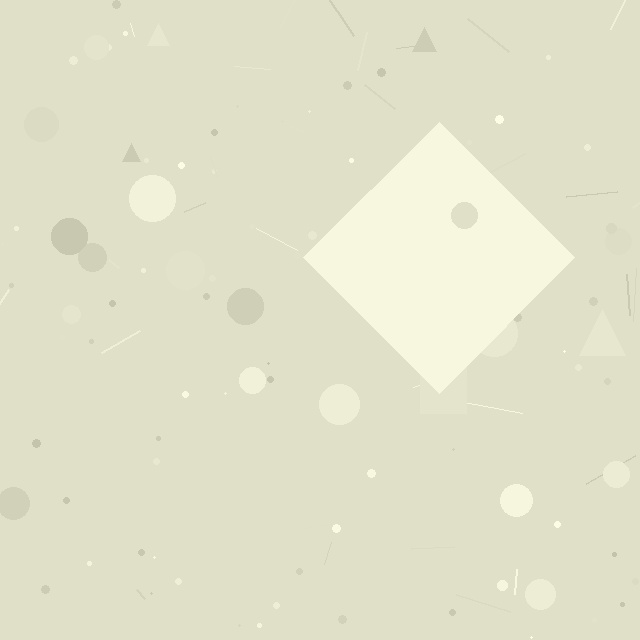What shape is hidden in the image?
A diamond is hidden in the image.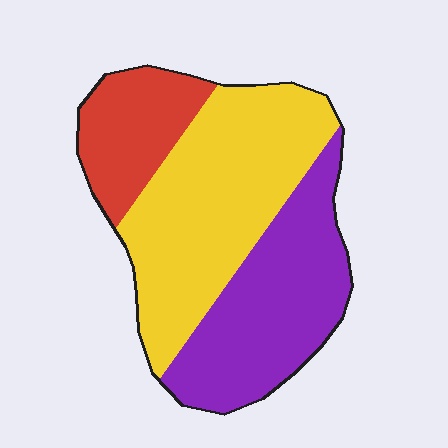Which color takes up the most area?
Yellow, at roughly 45%.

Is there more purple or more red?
Purple.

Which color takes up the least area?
Red, at roughly 20%.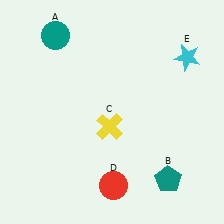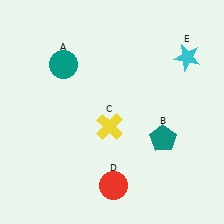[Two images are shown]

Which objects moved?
The objects that moved are: the teal circle (A), the teal pentagon (B).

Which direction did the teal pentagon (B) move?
The teal pentagon (B) moved up.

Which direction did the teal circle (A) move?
The teal circle (A) moved down.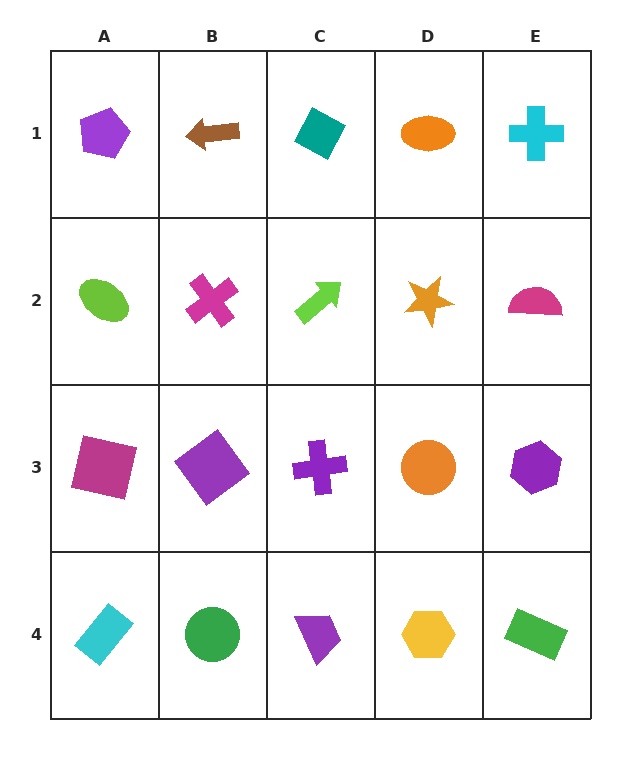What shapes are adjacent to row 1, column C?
A lime arrow (row 2, column C), a brown arrow (row 1, column B), an orange ellipse (row 1, column D).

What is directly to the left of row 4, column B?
A cyan rectangle.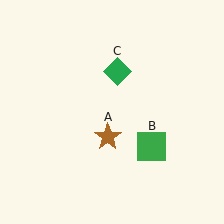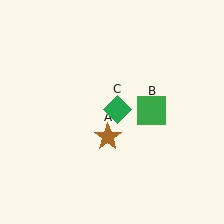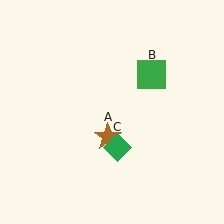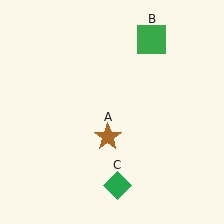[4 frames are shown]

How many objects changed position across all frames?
2 objects changed position: green square (object B), green diamond (object C).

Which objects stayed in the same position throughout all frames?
Brown star (object A) remained stationary.